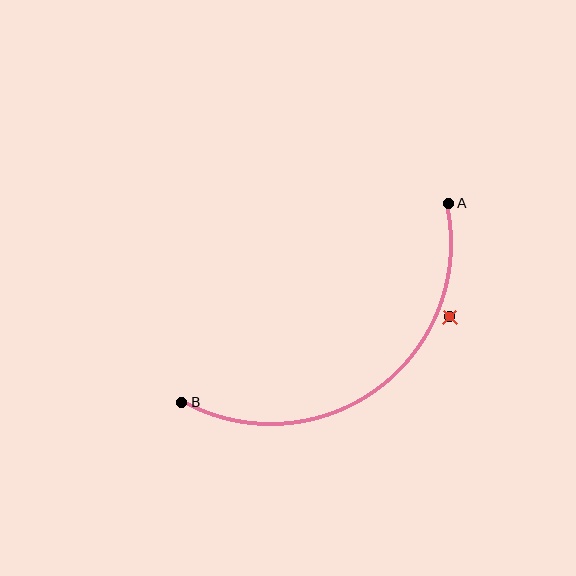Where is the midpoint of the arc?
The arc midpoint is the point on the curve farthest from the straight line joining A and B. It sits below and to the right of that line.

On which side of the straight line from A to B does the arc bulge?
The arc bulges below and to the right of the straight line connecting A and B.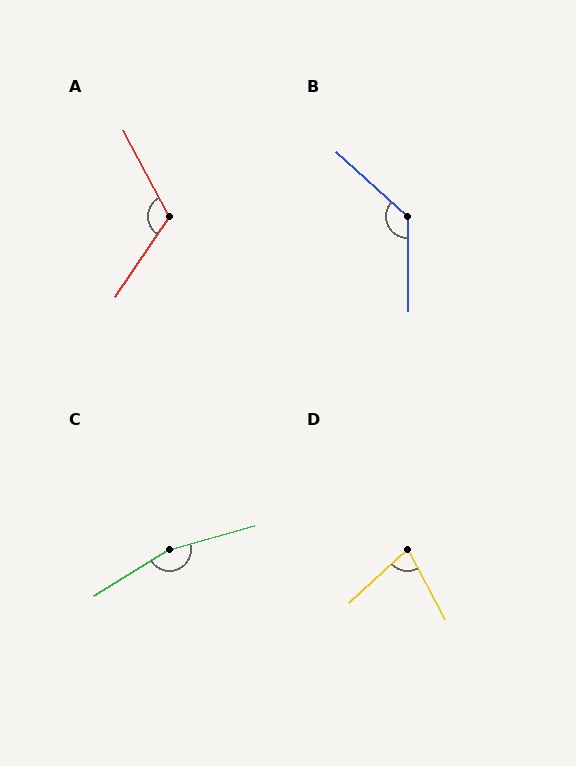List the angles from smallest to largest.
D (75°), A (118°), B (133°), C (164°).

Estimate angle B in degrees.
Approximately 133 degrees.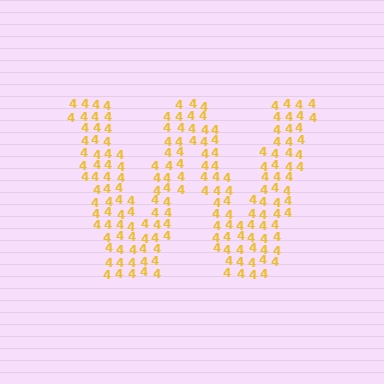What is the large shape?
The large shape is the letter W.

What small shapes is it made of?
It is made of small digit 4's.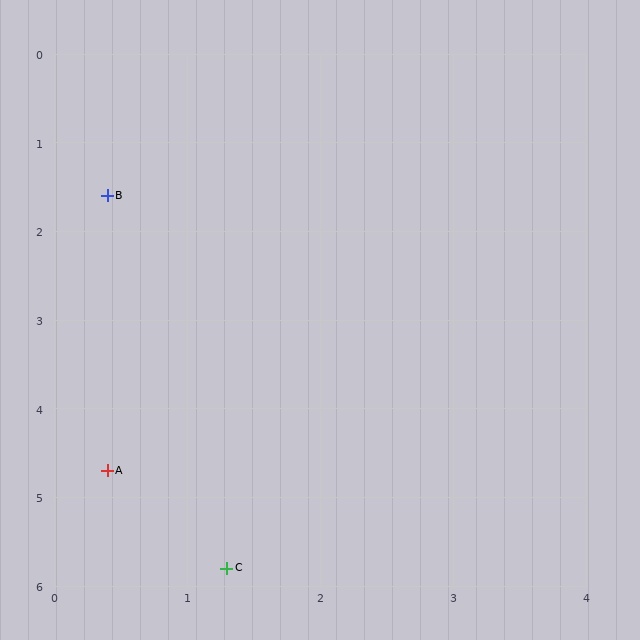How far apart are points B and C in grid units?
Points B and C are about 4.3 grid units apart.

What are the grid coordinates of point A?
Point A is at approximately (0.4, 4.7).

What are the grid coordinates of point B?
Point B is at approximately (0.4, 1.6).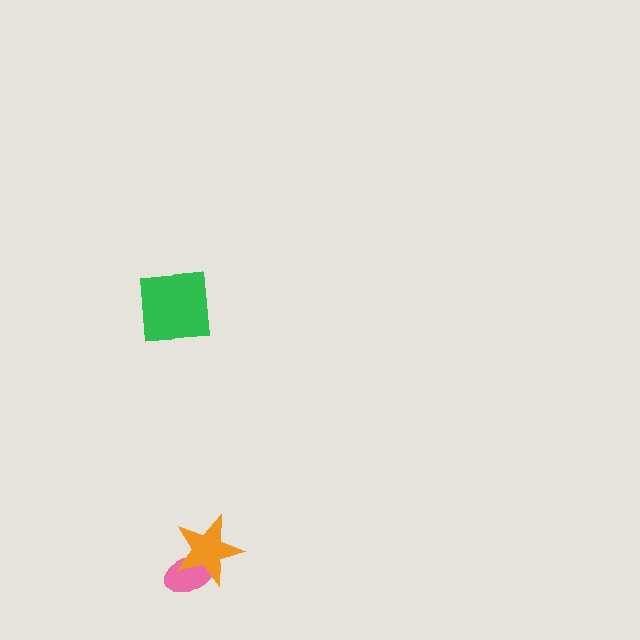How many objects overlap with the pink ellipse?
1 object overlaps with the pink ellipse.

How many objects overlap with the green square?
0 objects overlap with the green square.